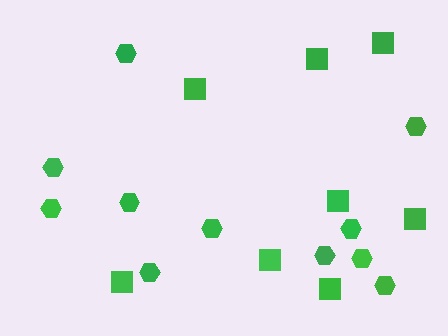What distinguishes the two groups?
There are 2 groups: one group of squares (8) and one group of hexagons (11).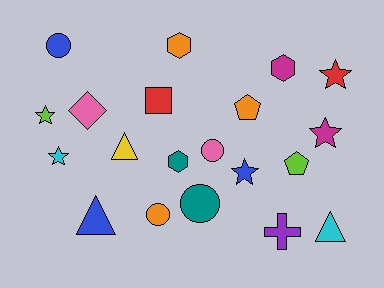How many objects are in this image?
There are 20 objects.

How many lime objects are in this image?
There are 2 lime objects.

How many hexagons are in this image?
There are 3 hexagons.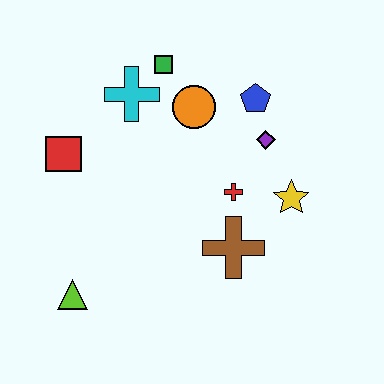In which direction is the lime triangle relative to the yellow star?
The lime triangle is to the left of the yellow star.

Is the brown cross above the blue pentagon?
No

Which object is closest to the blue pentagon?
The purple diamond is closest to the blue pentagon.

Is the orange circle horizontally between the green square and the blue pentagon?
Yes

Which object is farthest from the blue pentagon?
The lime triangle is farthest from the blue pentagon.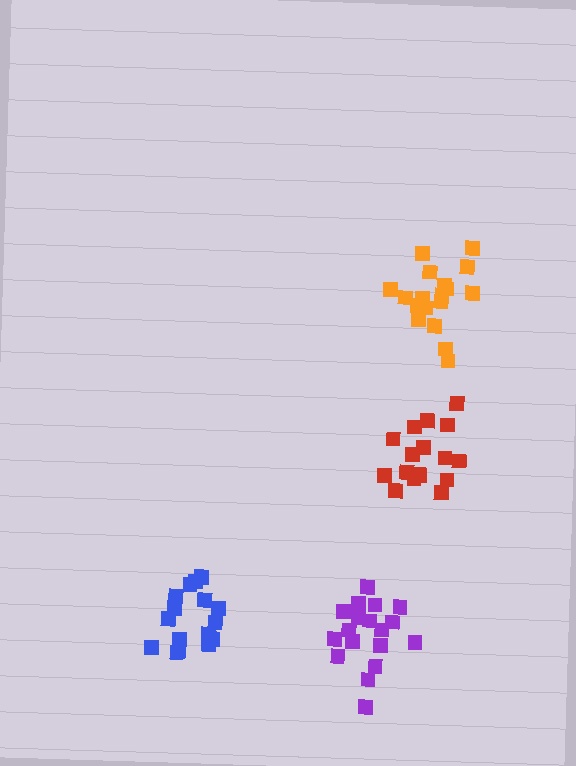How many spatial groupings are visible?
There are 4 spatial groupings.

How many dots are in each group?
Group 1: 18 dots, Group 2: 18 dots, Group 3: 17 dots, Group 4: 17 dots (70 total).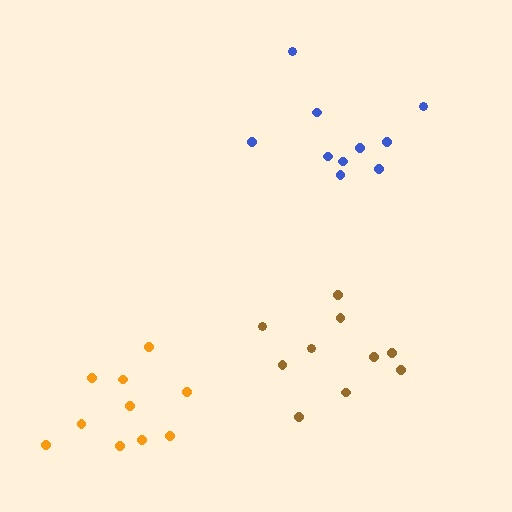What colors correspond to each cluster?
The clusters are colored: blue, orange, brown.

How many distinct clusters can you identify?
There are 3 distinct clusters.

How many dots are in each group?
Group 1: 10 dots, Group 2: 10 dots, Group 3: 10 dots (30 total).